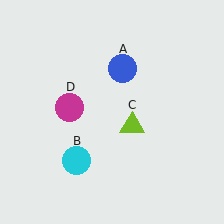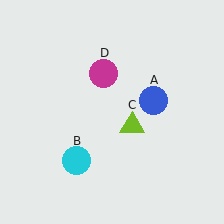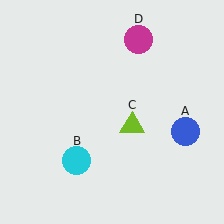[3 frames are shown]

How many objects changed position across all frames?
2 objects changed position: blue circle (object A), magenta circle (object D).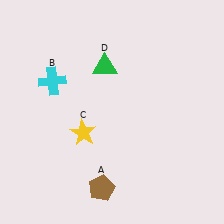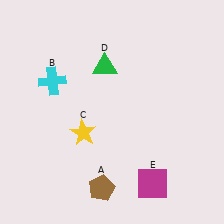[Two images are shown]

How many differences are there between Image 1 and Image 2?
There is 1 difference between the two images.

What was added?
A magenta square (E) was added in Image 2.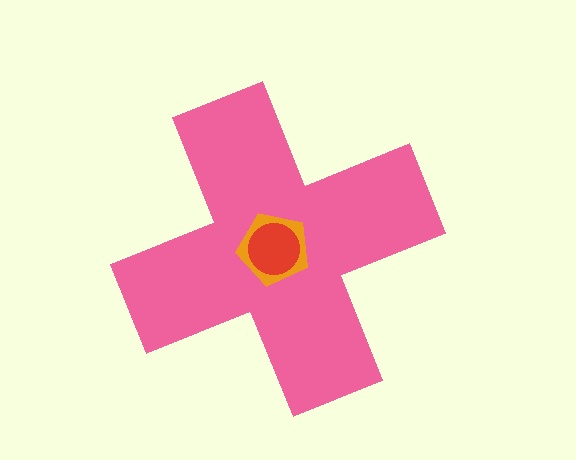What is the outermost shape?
The pink cross.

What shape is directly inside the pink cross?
The orange pentagon.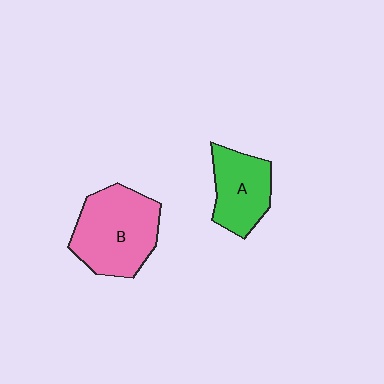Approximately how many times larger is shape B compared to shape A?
Approximately 1.5 times.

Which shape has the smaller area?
Shape A (green).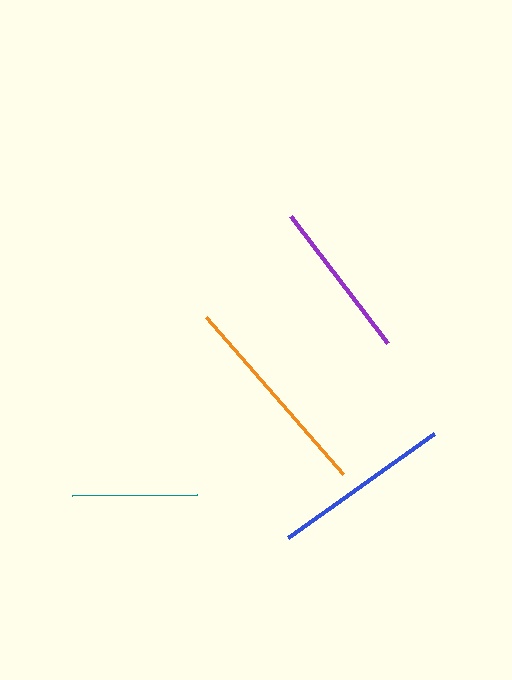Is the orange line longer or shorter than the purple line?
The orange line is longer than the purple line.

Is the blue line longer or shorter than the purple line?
The blue line is longer than the purple line.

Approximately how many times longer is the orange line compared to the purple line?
The orange line is approximately 1.3 times the length of the purple line.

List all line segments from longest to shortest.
From longest to shortest: orange, blue, purple, teal.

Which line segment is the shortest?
The teal line is the shortest at approximately 125 pixels.